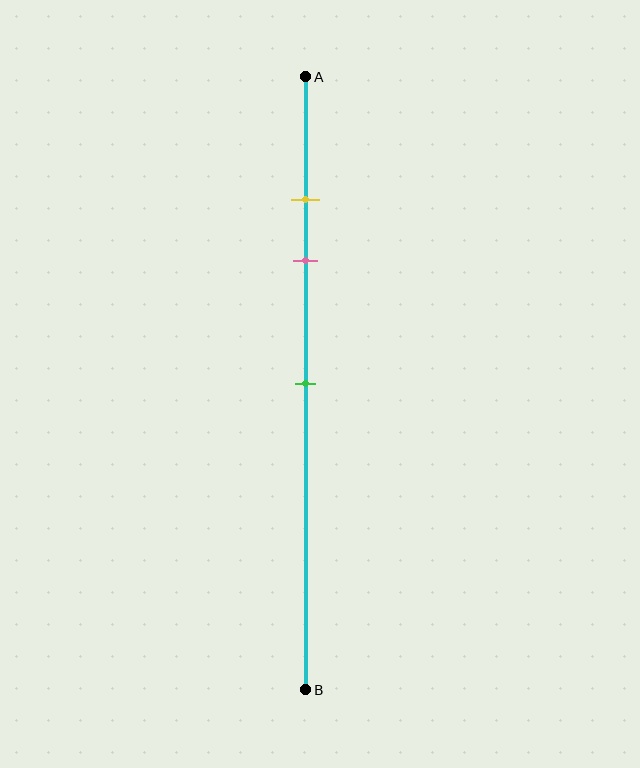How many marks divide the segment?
There are 3 marks dividing the segment.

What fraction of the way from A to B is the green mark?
The green mark is approximately 50% (0.5) of the way from A to B.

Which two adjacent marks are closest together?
The yellow and pink marks are the closest adjacent pair.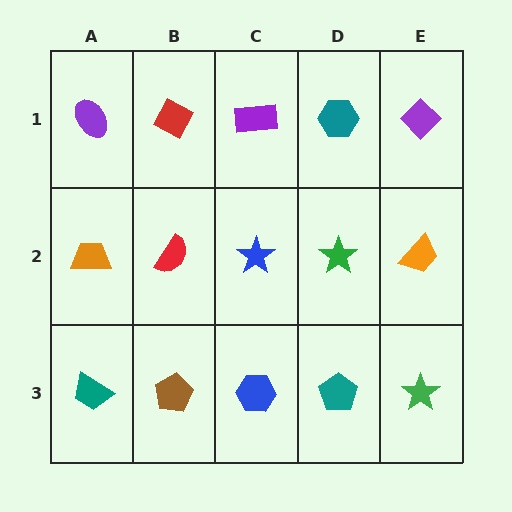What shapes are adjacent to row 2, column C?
A purple rectangle (row 1, column C), a blue hexagon (row 3, column C), a red semicircle (row 2, column B), a green star (row 2, column D).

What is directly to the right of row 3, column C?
A teal pentagon.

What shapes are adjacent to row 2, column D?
A teal hexagon (row 1, column D), a teal pentagon (row 3, column D), a blue star (row 2, column C), an orange trapezoid (row 2, column E).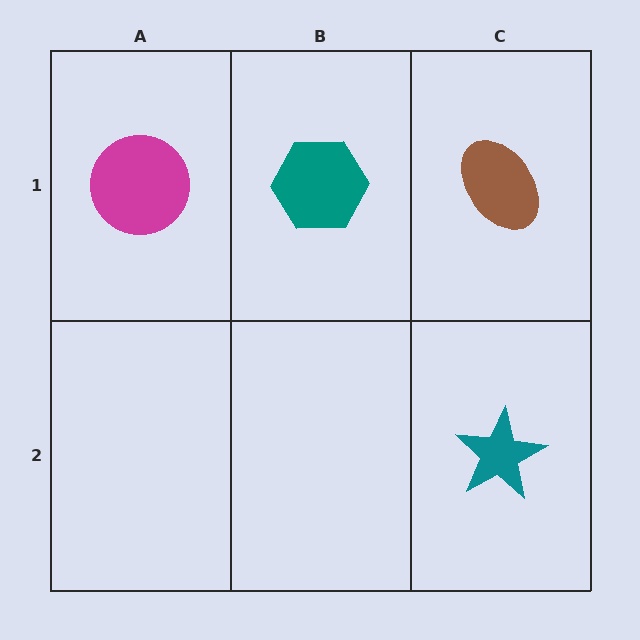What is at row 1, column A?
A magenta circle.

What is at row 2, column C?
A teal star.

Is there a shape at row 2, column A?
No, that cell is empty.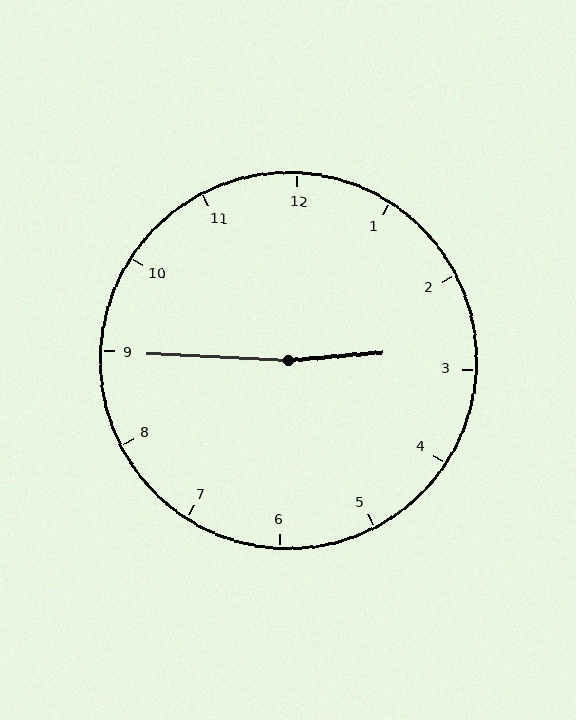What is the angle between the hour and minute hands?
Approximately 172 degrees.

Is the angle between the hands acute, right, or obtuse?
It is obtuse.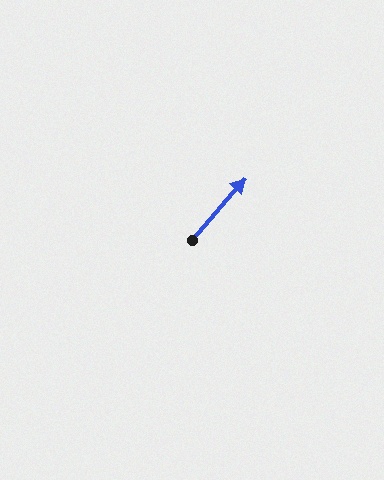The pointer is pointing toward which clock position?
Roughly 1 o'clock.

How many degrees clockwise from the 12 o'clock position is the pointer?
Approximately 41 degrees.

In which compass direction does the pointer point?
Northeast.